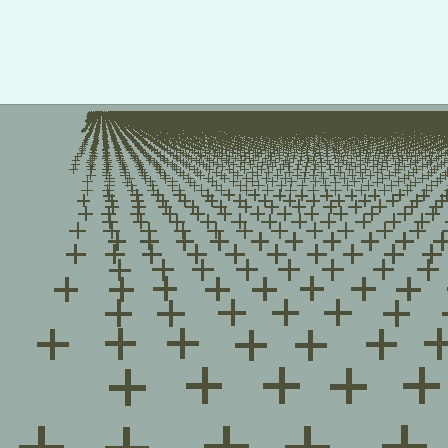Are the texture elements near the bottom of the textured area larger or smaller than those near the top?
Larger. Near the bottom, elements are closer to the viewer and appear at a bigger on-screen size.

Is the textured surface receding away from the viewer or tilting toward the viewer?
The surface is receding away from the viewer. Texture elements get smaller and denser toward the top.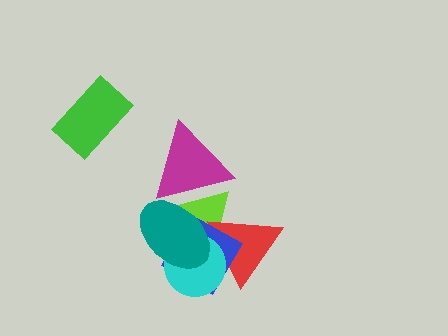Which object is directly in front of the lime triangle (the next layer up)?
The red triangle is directly in front of the lime triangle.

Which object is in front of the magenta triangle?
The teal ellipse is in front of the magenta triangle.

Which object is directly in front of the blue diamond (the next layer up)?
The cyan circle is directly in front of the blue diamond.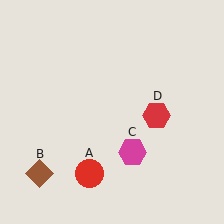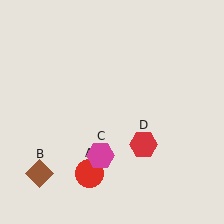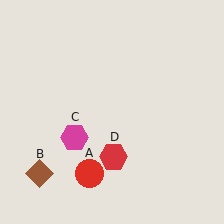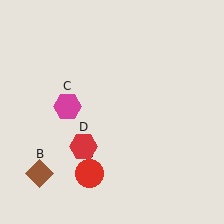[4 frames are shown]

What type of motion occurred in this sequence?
The magenta hexagon (object C), red hexagon (object D) rotated clockwise around the center of the scene.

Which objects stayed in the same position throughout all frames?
Red circle (object A) and brown diamond (object B) remained stationary.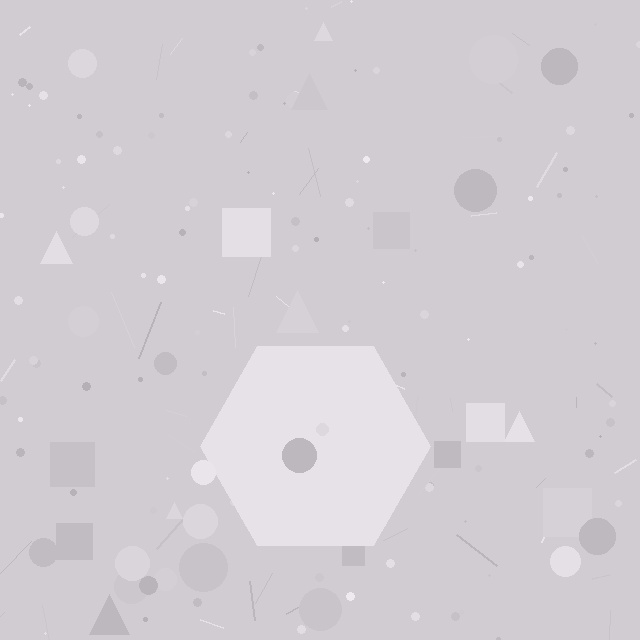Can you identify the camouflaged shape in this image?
The camouflaged shape is a hexagon.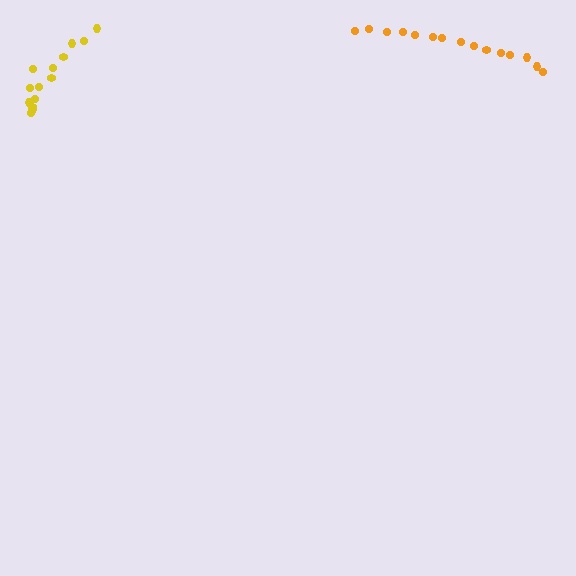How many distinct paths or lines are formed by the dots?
There are 2 distinct paths.